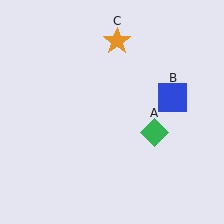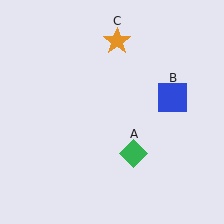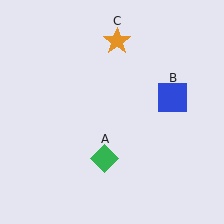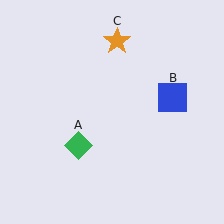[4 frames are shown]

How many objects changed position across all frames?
1 object changed position: green diamond (object A).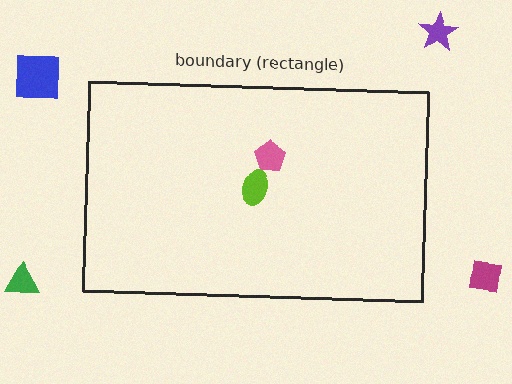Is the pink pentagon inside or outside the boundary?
Inside.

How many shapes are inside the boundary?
2 inside, 4 outside.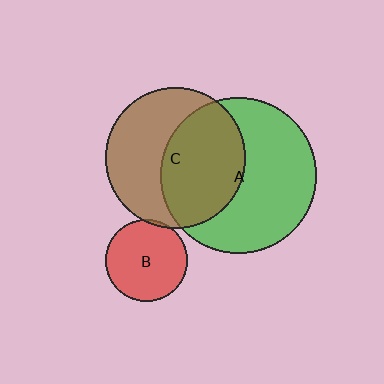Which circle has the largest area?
Circle A (green).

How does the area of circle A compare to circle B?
Approximately 3.6 times.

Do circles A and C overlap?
Yes.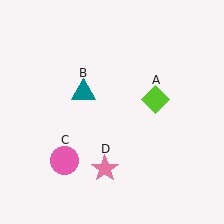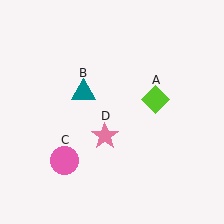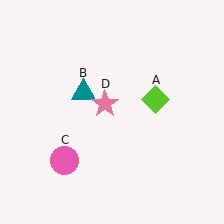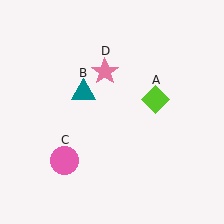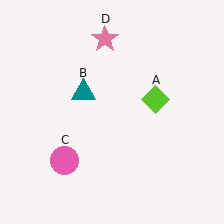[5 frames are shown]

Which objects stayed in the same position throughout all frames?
Lime diamond (object A) and teal triangle (object B) and pink circle (object C) remained stationary.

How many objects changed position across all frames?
1 object changed position: pink star (object D).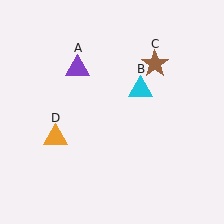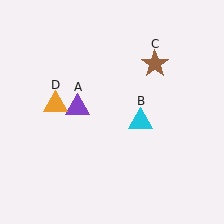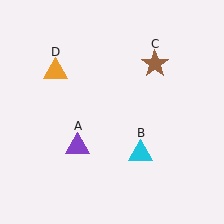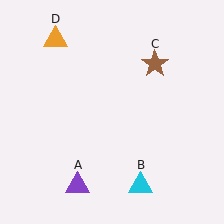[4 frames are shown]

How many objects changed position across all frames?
3 objects changed position: purple triangle (object A), cyan triangle (object B), orange triangle (object D).